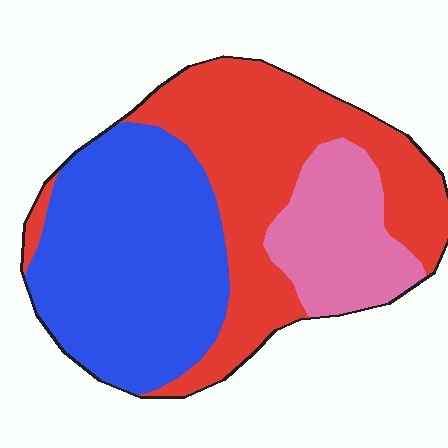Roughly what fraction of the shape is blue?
Blue covers roughly 40% of the shape.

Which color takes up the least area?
Pink, at roughly 20%.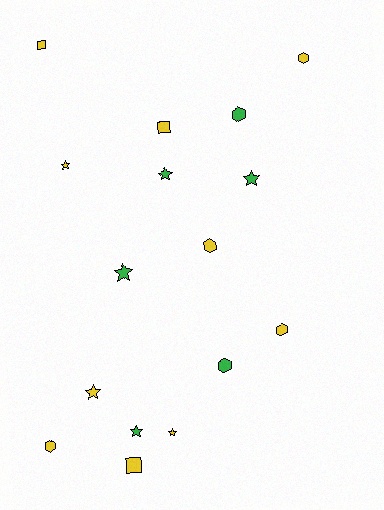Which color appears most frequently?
Yellow, with 10 objects.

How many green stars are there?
There are 4 green stars.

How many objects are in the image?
There are 16 objects.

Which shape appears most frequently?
Star, with 7 objects.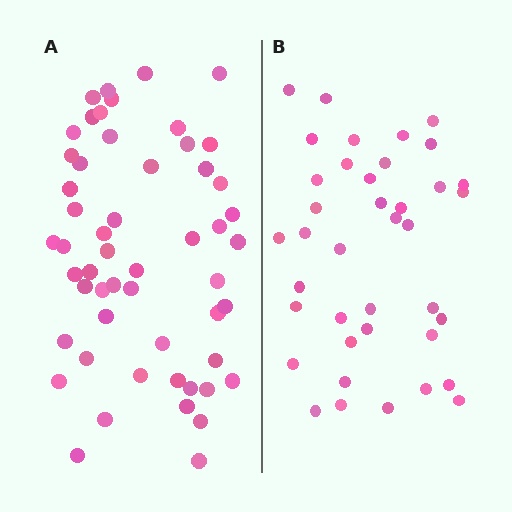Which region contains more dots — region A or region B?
Region A (the left region) has more dots.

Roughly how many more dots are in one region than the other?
Region A has approximately 15 more dots than region B.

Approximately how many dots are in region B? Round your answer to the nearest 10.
About 40 dots. (The exact count is 39, which rounds to 40.)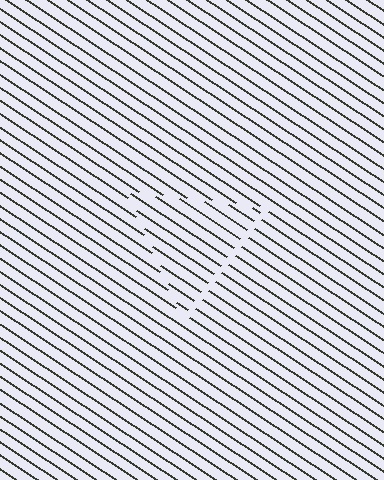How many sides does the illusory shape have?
3 sides — the line-ends trace a triangle.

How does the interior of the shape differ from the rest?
The interior of the shape contains the same grating, shifted by half a period — the contour is defined by the phase discontinuity where line-ends from the inner and outer gratings abut.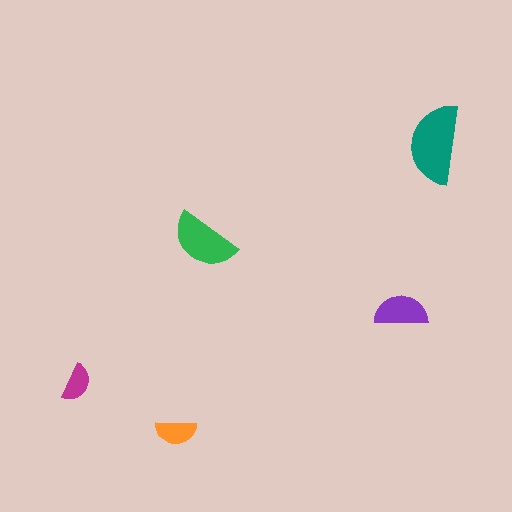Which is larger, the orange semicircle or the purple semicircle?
The purple one.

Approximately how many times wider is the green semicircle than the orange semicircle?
About 1.5 times wider.